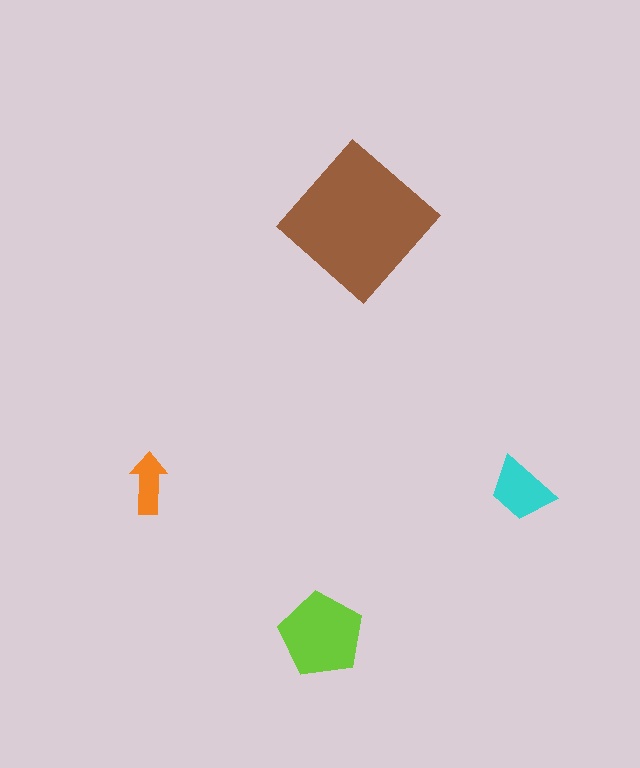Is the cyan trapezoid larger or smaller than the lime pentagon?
Smaller.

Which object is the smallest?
The orange arrow.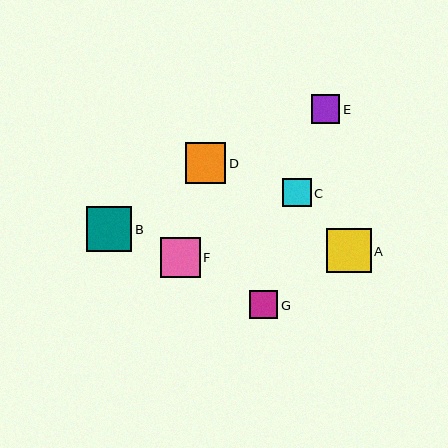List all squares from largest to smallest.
From largest to smallest: B, A, D, F, E, C, G.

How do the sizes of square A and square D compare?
Square A and square D are approximately the same size.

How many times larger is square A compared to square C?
Square A is approximately 1.6 times the size of square C.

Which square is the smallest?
Square G is the smallest with a size of approximately 28 pixels.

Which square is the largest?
Square B is the largest with a size of approximately 45 pixels.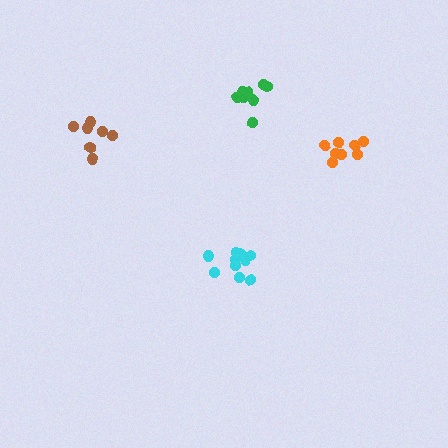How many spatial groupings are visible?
There are 4 spatial groupings.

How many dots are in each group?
Group 1: 8 dots, Group 2: 11 dots, Group 3: 8 dots, Group 4: 7 dots (34 total).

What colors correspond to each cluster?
The clusters are colored: green, cyan, orange, brown.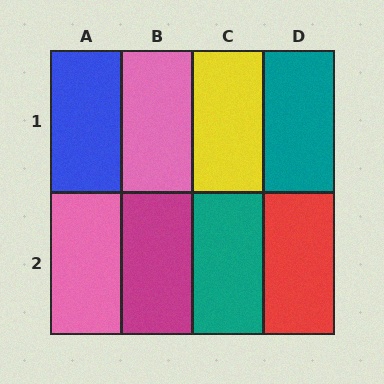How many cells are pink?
2 cells are pink.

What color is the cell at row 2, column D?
Red.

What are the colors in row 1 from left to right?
Blue, pink, yellow, teal.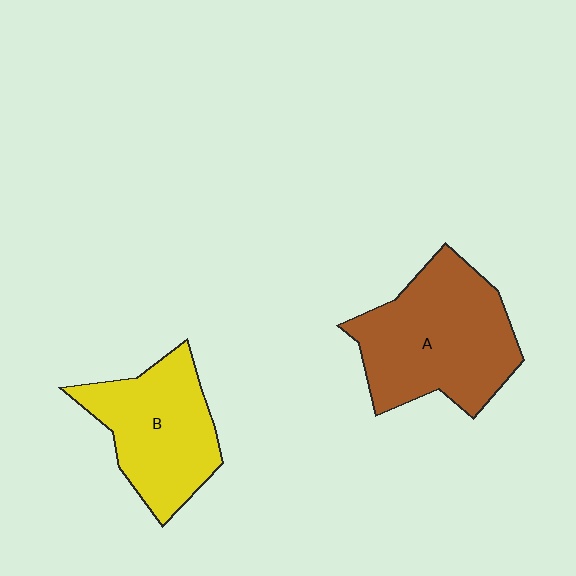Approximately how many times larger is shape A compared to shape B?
Approximately 1.3 times.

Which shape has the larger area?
Shape A (brown).